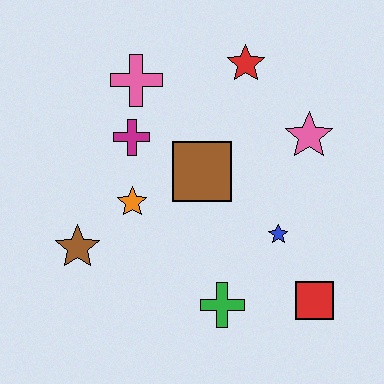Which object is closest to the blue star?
The red square is closest to the blue star.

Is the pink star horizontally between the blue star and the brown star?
No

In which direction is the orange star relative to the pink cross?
The orange star is below the pink cross.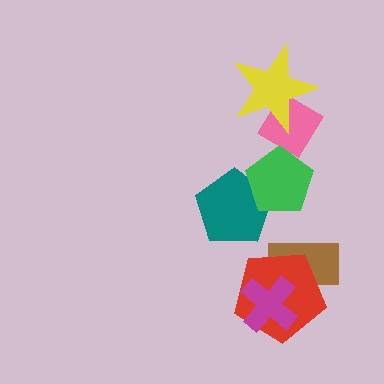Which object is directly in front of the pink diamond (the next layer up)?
The green pentagon is directly in front of the pink diamond.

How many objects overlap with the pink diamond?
2 objects overlap with the pink diamond.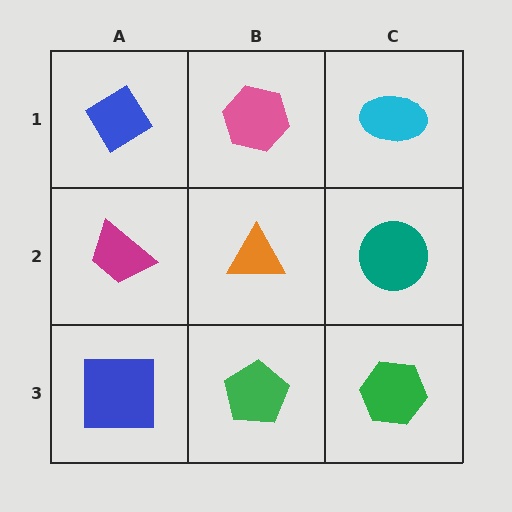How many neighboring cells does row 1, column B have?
3.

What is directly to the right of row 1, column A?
A pink hexagon.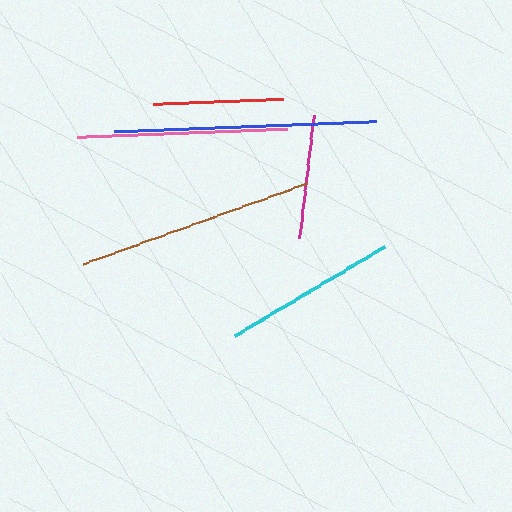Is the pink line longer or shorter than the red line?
The pink line is longer than the red line.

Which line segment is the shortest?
The magenta line is the shortest at approximately 124 pixels.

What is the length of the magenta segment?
The magenta segment is approximately 124 pixels long.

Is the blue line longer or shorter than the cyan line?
The blue line is longer than the cyan line.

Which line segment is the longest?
The blue line is the longest at approximately 261 pixels.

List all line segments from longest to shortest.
From longest to shortest: blue, brown, pink, cyan, red, magenta.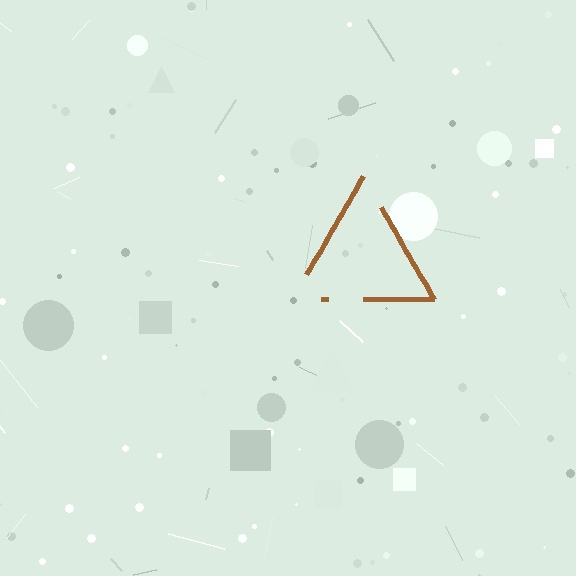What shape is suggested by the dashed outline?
The dashed outline suggests a triangle.